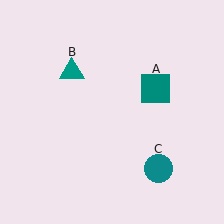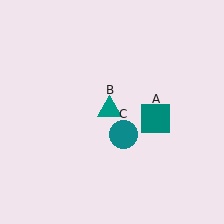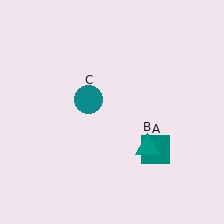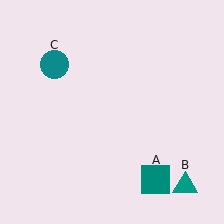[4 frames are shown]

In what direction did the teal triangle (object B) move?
The teal triangle (object B) moved down and to the right.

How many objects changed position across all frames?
3 objects changed position: teal square (object A), teal triangle (object B), teal circle (object C).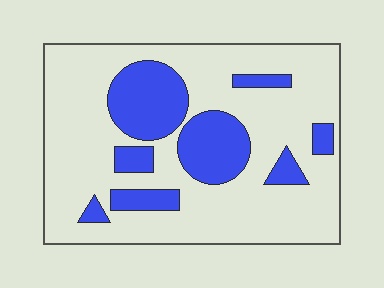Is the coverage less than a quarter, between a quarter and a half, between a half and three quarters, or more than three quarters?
Between a quarter and a half.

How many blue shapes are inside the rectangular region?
8.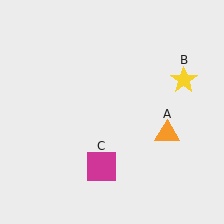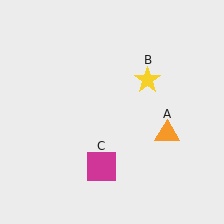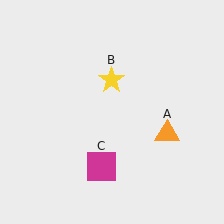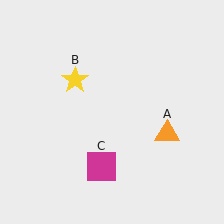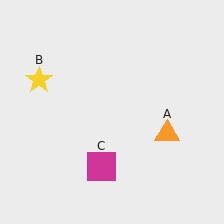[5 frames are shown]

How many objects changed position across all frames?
1 object changed position: yellow star (object B).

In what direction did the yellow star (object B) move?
The yellow star (object B) moved left.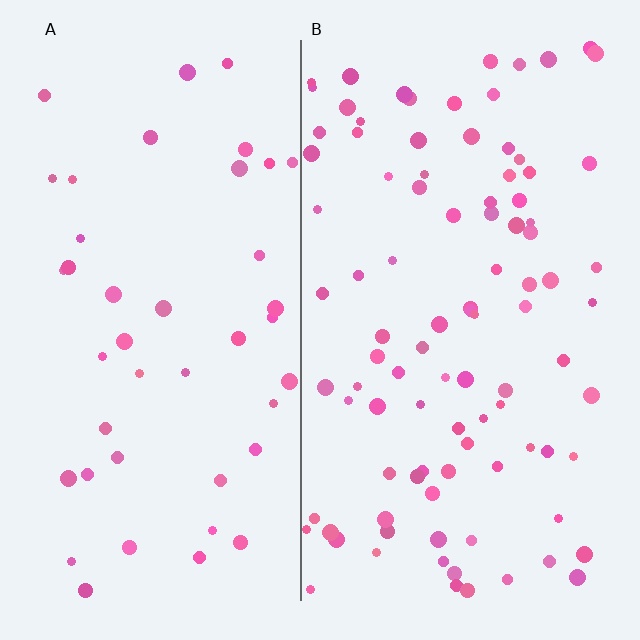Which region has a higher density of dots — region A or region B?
B (the right).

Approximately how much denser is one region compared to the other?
Approximately 2.2× — region B over region A.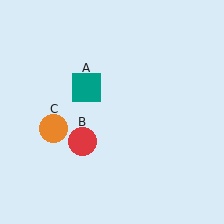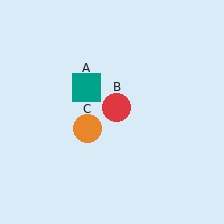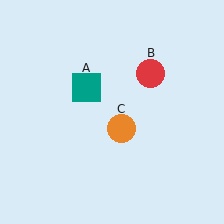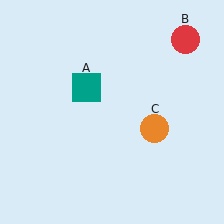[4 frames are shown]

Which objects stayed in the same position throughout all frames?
Teal square (object A) remained stationary.